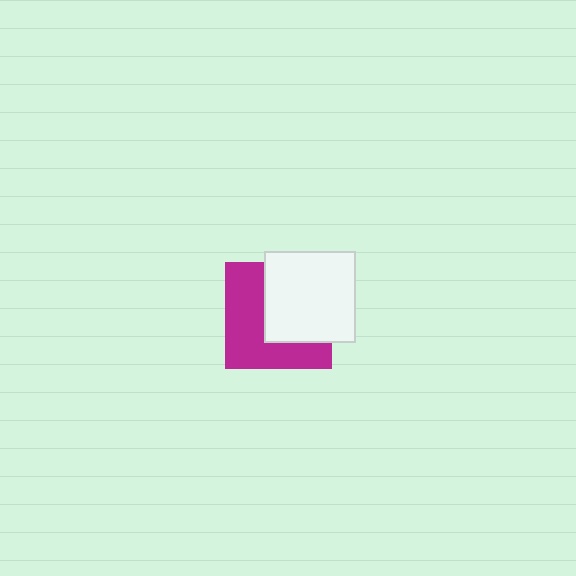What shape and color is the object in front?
The object in front is a white square.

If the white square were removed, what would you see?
You would see the complete magenta square.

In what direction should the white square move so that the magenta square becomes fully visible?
The white square should move toward the upper-right. That is the shortest direction to clear the overlap and leave the magenta square fully visible.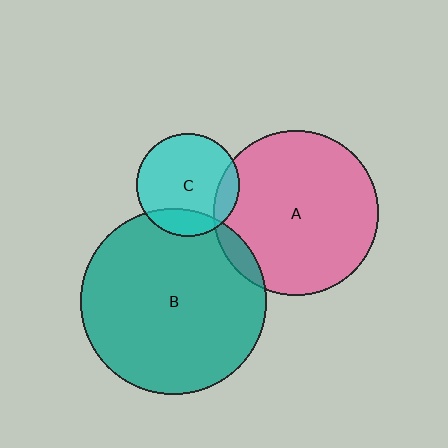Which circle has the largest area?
Circle B (teal).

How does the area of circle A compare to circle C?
Approximately 2.6 times.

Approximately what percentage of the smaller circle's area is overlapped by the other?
Approximately 5%.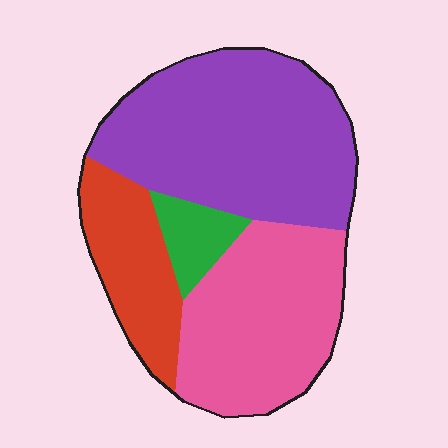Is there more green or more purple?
Purple.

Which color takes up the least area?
Green, at roughly 5%.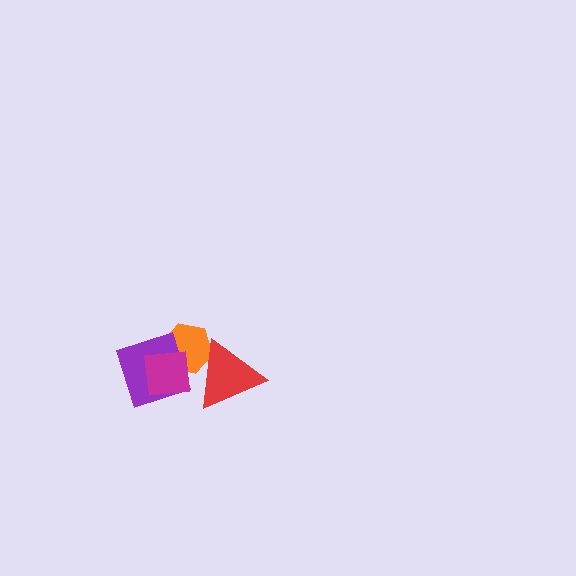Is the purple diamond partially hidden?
Yes, it is partially covered by another shape.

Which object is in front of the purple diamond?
The magenta square is in front of the purple diamond.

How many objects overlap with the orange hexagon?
3 objects overlap with the orange hexagon.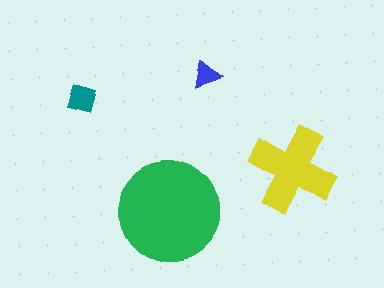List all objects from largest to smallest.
The green circle, the yellow cross, the teal diamond, the blue triangle.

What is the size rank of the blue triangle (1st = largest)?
4th.